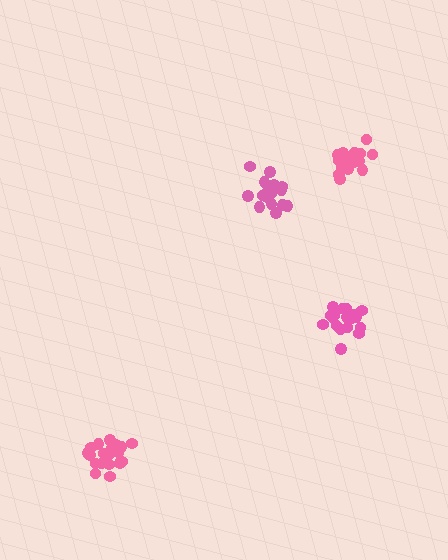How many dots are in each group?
Group 1: 20 dots, Group 2: 20 dots, Group 3: 21 dots, Group 4: 16 dots (77 total).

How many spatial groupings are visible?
There are 4 spatial groupings.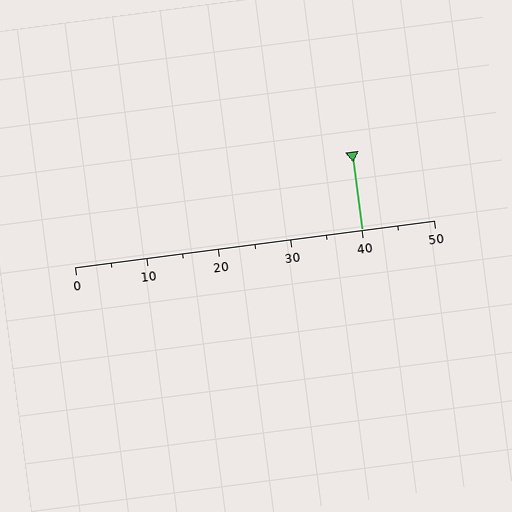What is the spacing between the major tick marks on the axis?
The major ticks are spaced 10 apart.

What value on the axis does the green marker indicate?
The marker indicates approximately 40.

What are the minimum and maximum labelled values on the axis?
The axis runs from 0 to 50.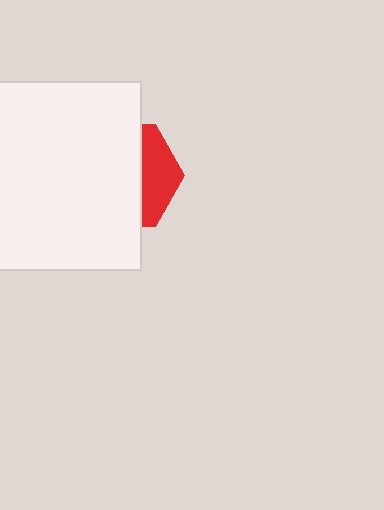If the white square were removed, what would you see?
You would see the complete red hexagon.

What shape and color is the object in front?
The object in front is a white square.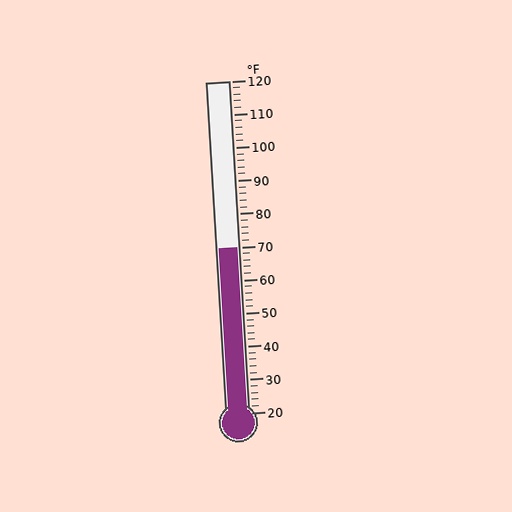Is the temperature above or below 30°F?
The temperature is above 30°F.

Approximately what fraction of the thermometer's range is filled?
The thermometer is filled to approximately 50% of its range.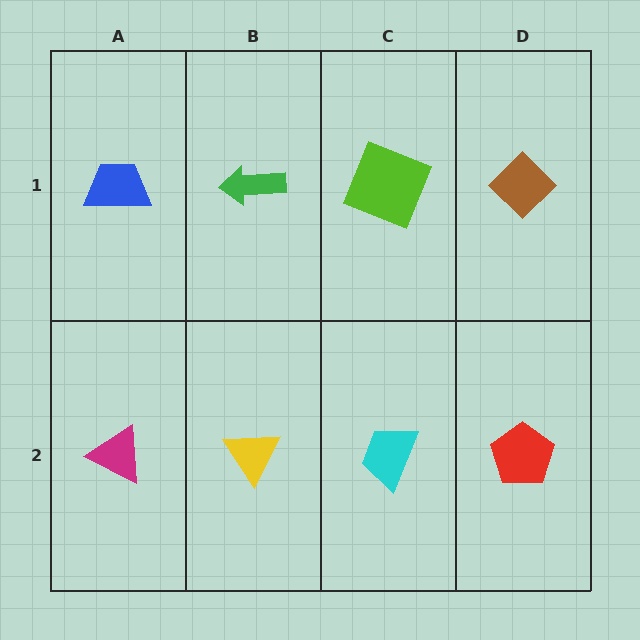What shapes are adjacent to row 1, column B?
A yellow triangle (row 2, column B), a blue trapezoid (row 1, column A), a lime square (row 1, column C).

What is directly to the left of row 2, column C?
A yellow triangle.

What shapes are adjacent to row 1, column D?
A red pentagon (row 2, column D), a lime square (row 1, column C).